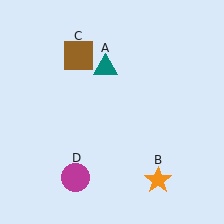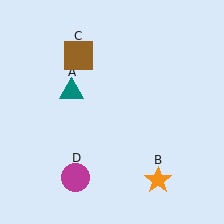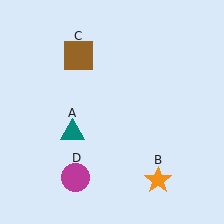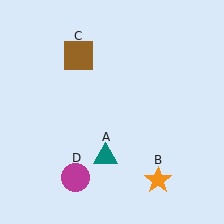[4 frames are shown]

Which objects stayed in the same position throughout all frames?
Orange star (object B) and brown square (object C) and magenta circle (object D) remained stationary.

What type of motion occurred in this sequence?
The teal triangle (object A) rotated counterclockwise around the center of the scene.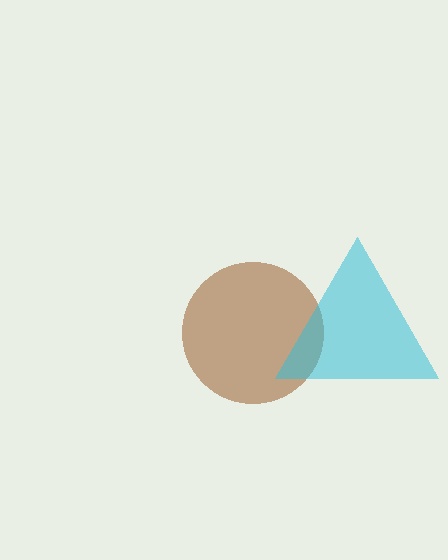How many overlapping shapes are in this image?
There are 2 overlapping shapes in the image.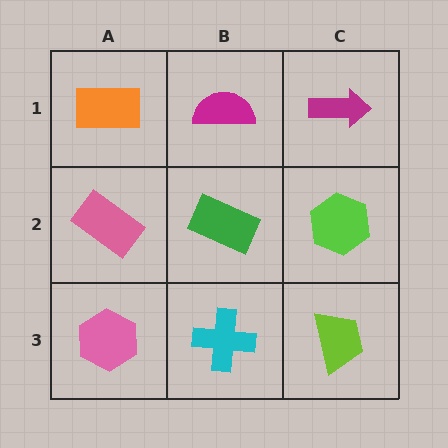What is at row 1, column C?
A magenta arrow.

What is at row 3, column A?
A pink hexagon.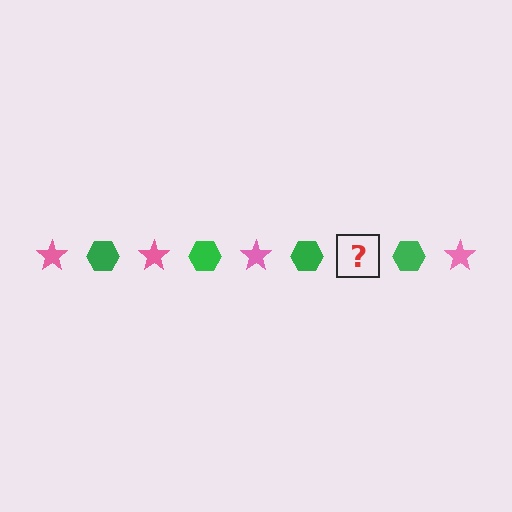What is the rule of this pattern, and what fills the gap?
The rule is that the pattern alternates between pink star and green hexagon. The gap should be filled with a pink star.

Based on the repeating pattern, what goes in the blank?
The blank should be a pink star.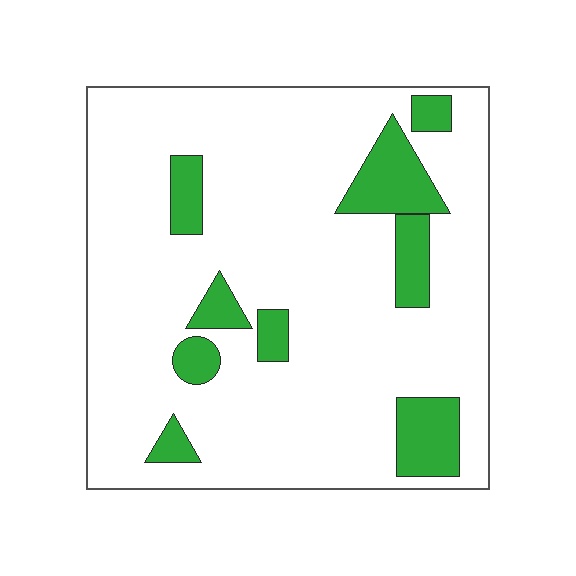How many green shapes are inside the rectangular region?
9.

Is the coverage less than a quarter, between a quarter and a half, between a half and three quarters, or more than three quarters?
Less than a quarter.